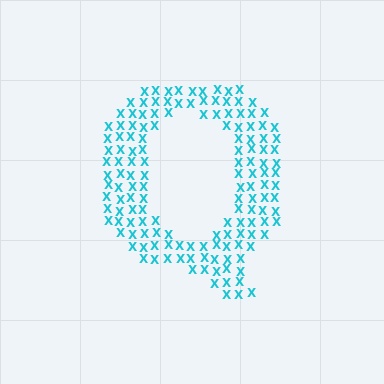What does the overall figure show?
The overall figure shows the letter Q.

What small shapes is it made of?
It is made of small letter X's.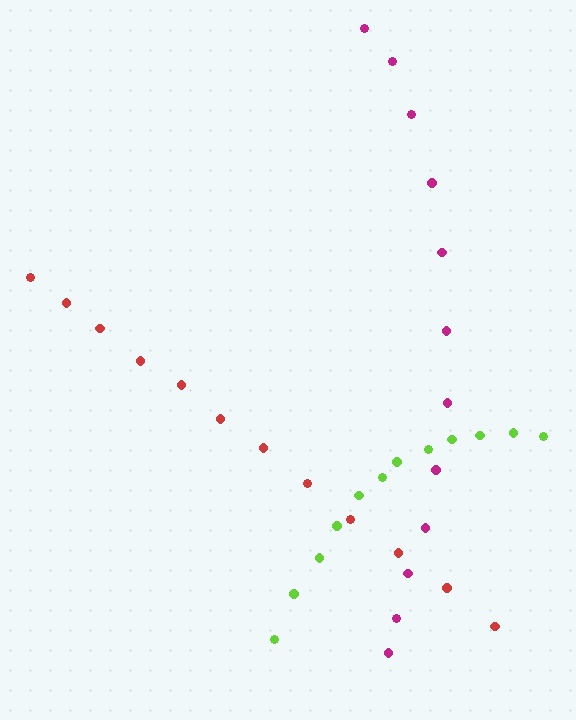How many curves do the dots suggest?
There are 3 distinct paths.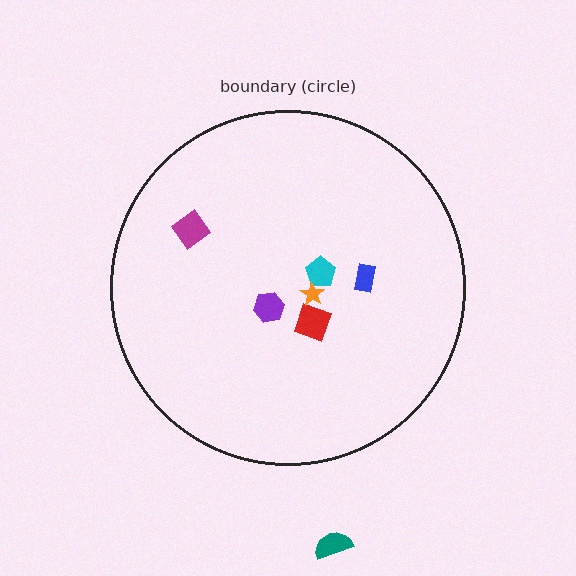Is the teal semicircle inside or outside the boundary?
Outside.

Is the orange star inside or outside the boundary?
Inside.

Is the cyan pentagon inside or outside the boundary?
Inside.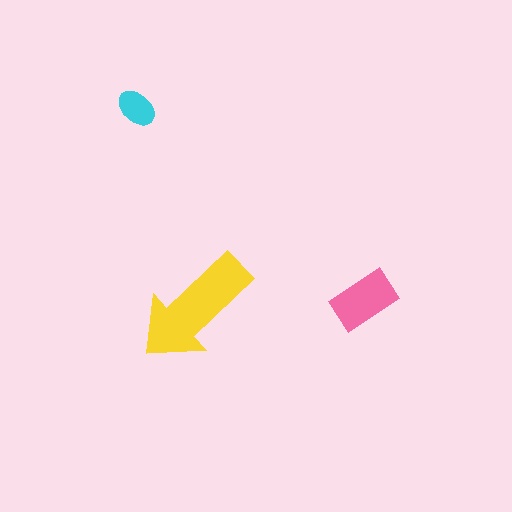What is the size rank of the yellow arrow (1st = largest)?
1st.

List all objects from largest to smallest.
The yellow arrow, the pink rectangle, the cyan ellipse.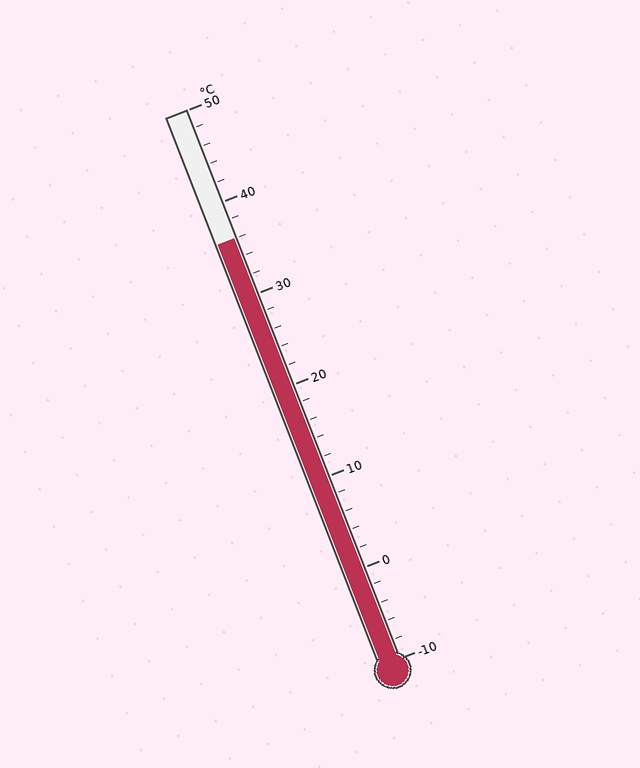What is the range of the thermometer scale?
The thermometer scale ranges from -10°C to 50°C.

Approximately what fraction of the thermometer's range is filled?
The thermometer is filled to approximately 75% of its range.